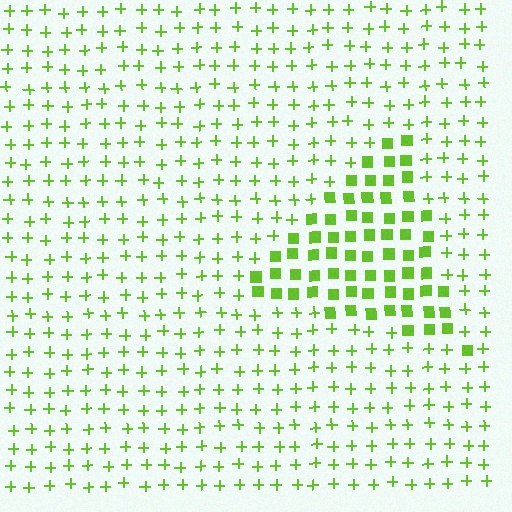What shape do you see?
I see a triangle.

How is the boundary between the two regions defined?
The boundary is defined by a change in element shape: squares inside vs. plus signs outside. All elements share the same color and spacing.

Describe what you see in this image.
The image is filled with small lime elements arranged in a uniform grid. A triangle-shaped region contains squares, while the surrounding area contains plus signs. The boundary is defined purely by the change in element shape.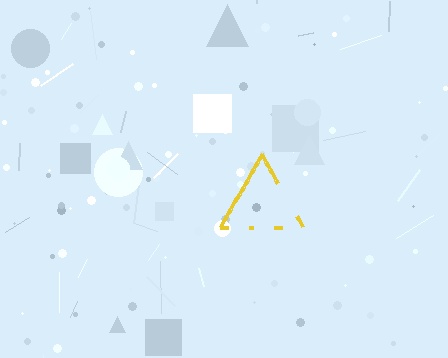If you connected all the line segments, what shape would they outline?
They would outline a triangle.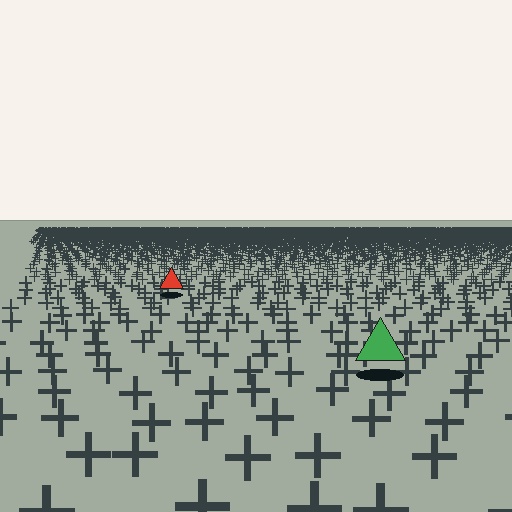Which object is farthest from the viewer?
The red triangle is farthest from the viewer. It appears smaller and the ground texture around it is denser.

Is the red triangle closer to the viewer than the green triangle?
No. The green triangle is closer — you can tell from the texture gradient: the ground texture is coarser near it.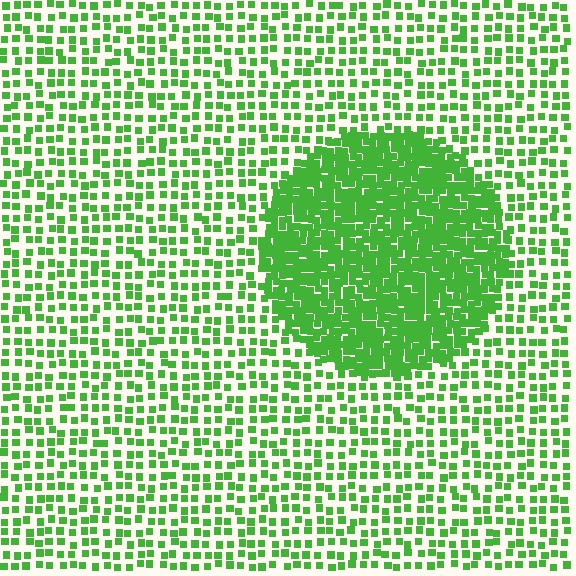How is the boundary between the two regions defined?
The boundary is defined by a change in element density (approximately 2.6x ratio). All elements are the same color, size, and shape.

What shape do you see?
I see a circle.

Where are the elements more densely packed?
The elements are more densely packed inside the circle boundary.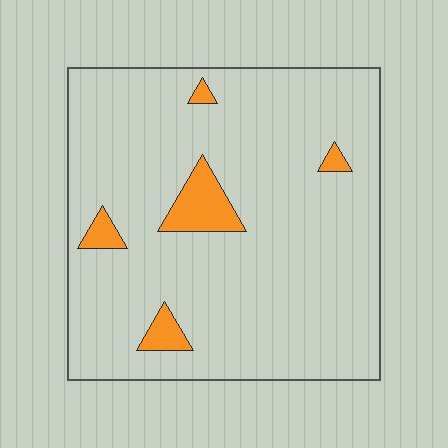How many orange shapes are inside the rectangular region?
5.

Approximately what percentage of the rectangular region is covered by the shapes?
Approximately 5%.